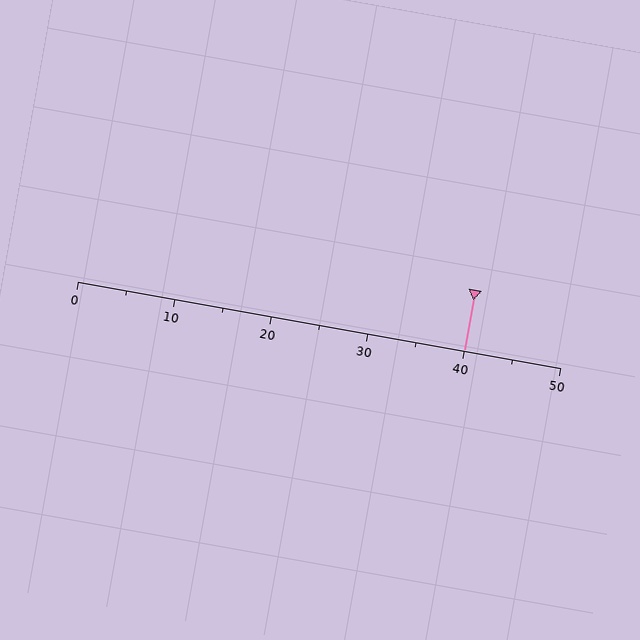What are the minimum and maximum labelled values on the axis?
The axis runs from 0 to 50.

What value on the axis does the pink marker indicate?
The marker indicates approximately 40.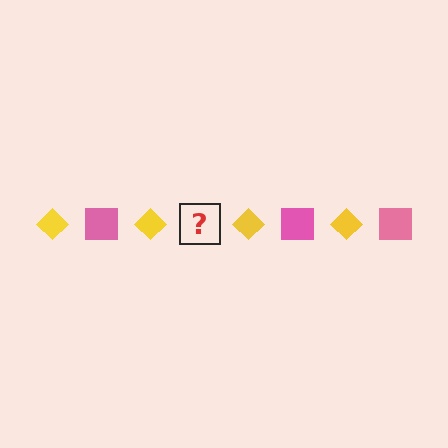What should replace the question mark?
The question mark should be replaced with a pink square.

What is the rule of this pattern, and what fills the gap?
The rule is that the pattern alternates between yellow diamond and pink square. The gap should be filled with a pink square.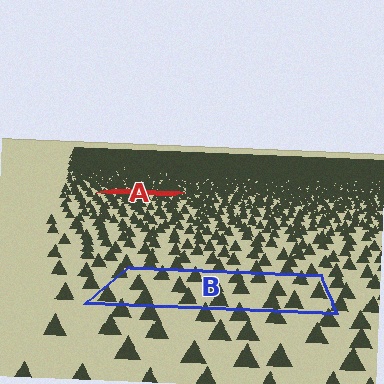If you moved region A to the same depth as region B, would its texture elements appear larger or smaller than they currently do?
They would appear larger. At a closer depth, the same texture elements are projected at a bigger on-screen size.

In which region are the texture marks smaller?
The texture marks are smaller in region A, because it is farther away.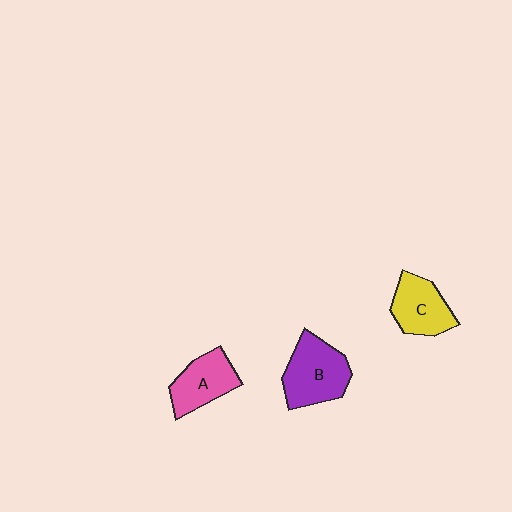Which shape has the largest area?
Shape B (purple).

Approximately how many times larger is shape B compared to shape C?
Approximately 1.3 times.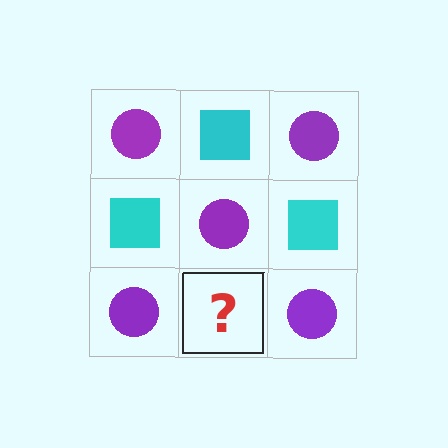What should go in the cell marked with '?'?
The missing cell should contain a cyan square.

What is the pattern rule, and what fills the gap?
The rule is that it alternates purple circle and cyan square in a checkerboard pattern. The gap should be filled with a cyan square.